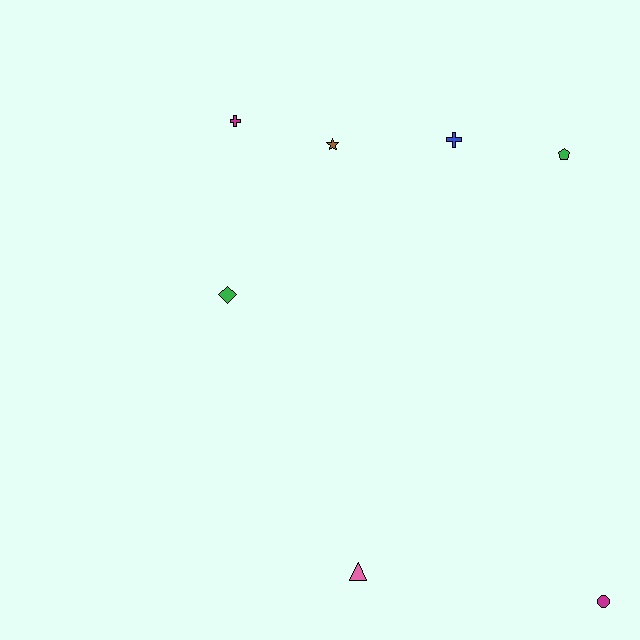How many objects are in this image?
There are 7 objects.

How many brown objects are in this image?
There is 1 brown object.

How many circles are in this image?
There is 1 circle.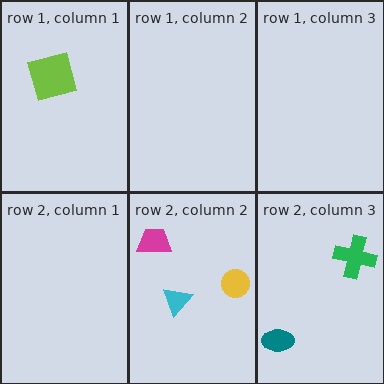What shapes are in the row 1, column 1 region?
The lime square.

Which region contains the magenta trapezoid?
The row 2, column 2 region.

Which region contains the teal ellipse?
The row 2, column 3 region.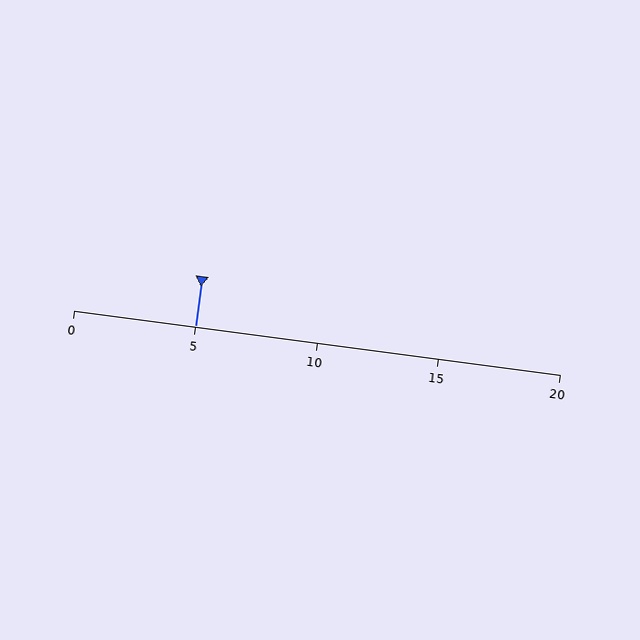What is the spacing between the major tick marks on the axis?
The major ticks are spaced 5 apart.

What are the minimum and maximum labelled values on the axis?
The axis runs from 0 to 20.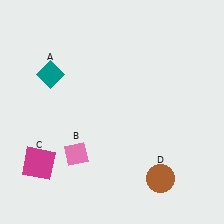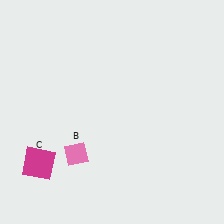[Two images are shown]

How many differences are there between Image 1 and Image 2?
There are 2 differences between the two images.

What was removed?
The brown circle (D), the teal diamond (A) were removed in Image 2.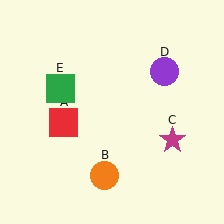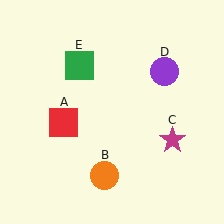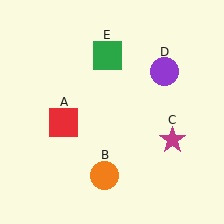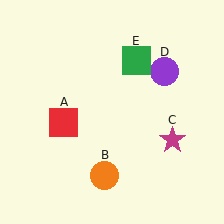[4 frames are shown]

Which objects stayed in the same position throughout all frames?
Red square (object A) and orange circle (object B) and magenta star (object C) and purple circle (object D) remained stationary.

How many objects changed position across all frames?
1 object changed position: green square (object E).